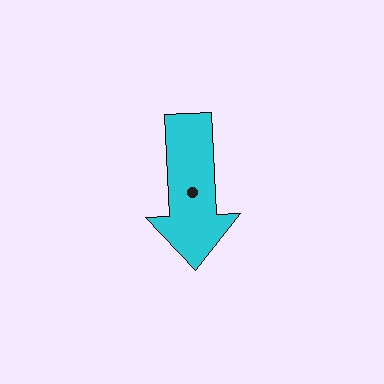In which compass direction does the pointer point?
South.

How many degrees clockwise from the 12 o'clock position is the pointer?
Approximately 177 degrees.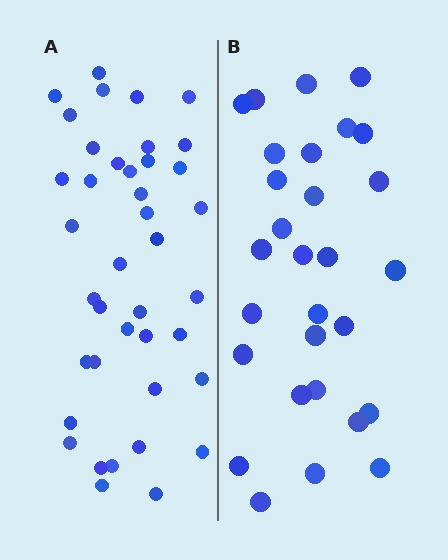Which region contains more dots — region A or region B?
Region A (the left region) has more dots.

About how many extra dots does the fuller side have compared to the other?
Region A has roughly 12 or so more dots than region B.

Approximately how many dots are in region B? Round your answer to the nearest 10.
About 30 dots. (The exact count is 29, which rounds to 30.)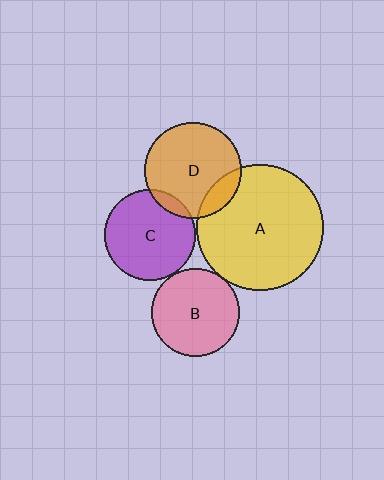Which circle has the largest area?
Circle A (yellow).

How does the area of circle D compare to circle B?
Approximately 1.2 times.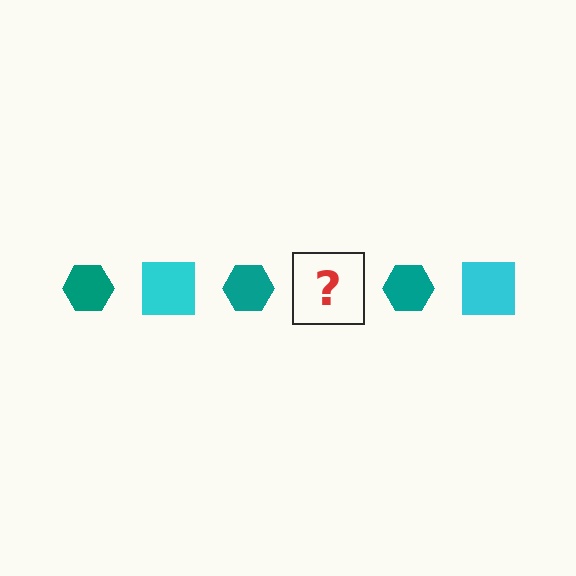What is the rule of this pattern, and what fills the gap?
The rule is that the pattern alternates between teal hexagon and cyan square. The gap should be filled with a cyan square.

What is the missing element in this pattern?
The missing element is a cyan square.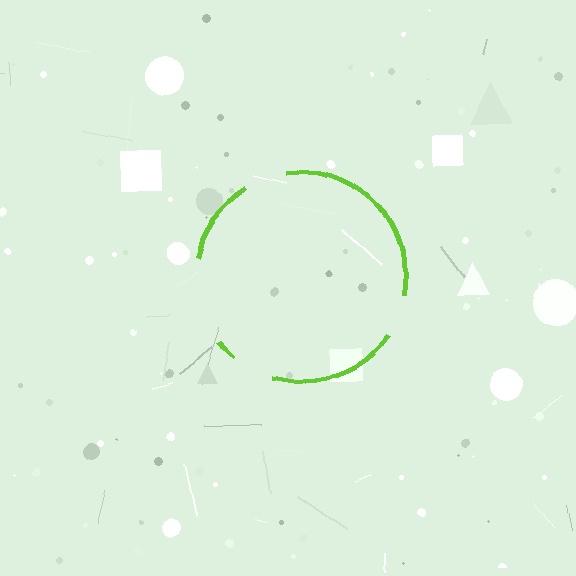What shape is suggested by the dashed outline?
The dashed outline suggests a circle.